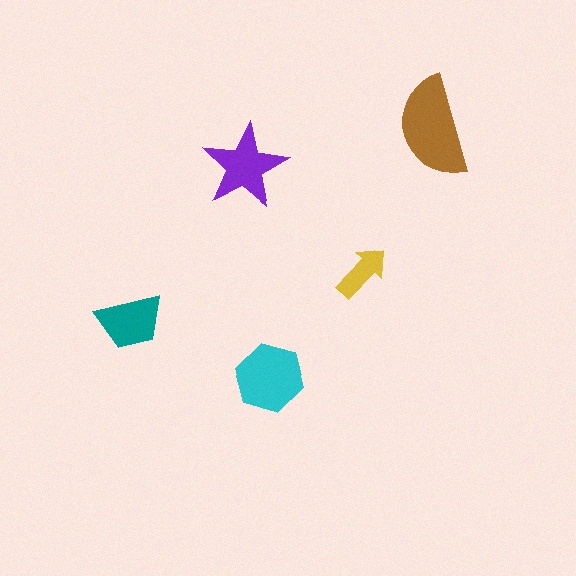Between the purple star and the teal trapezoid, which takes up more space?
The purple star.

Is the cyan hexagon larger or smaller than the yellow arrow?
Larger.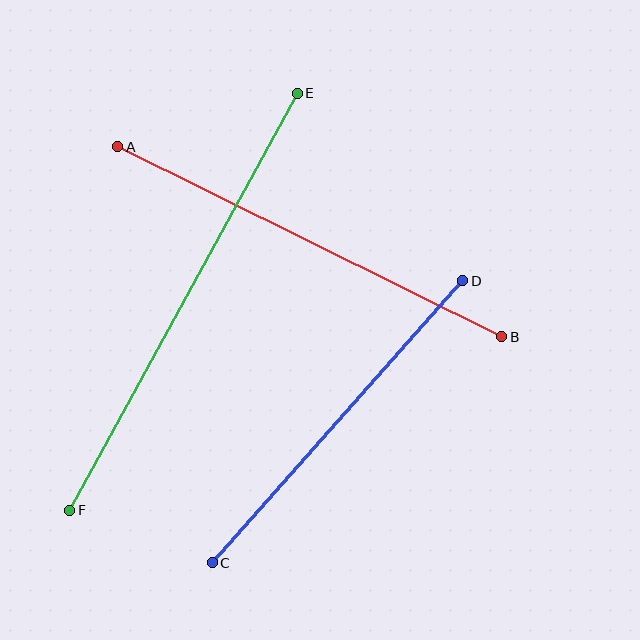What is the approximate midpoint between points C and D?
The midpoint is at approximately (338, 422) pixels.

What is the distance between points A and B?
The distance is approximately 429 pixels.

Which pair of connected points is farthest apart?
Points E and F are farthest apart.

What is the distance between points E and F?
The distance is approximately 475 pixels.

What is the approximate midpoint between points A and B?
The midpoint is at approximately (310, 242) pixels.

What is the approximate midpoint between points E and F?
The midpoint is at approximately (183, 302) pixels.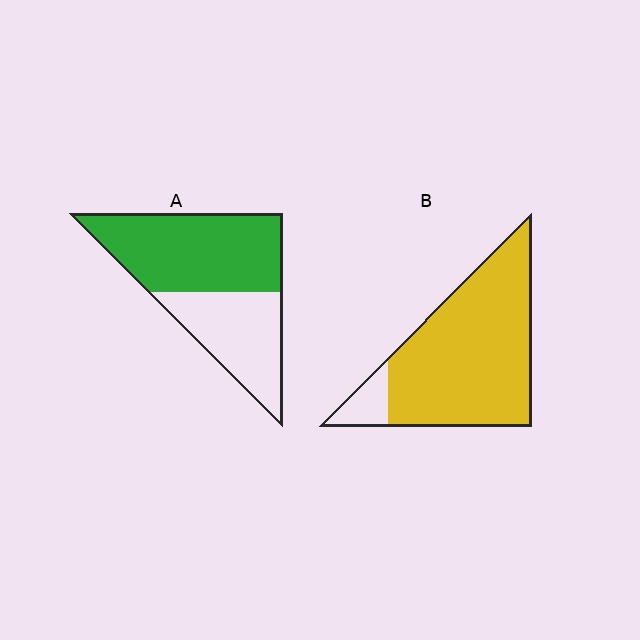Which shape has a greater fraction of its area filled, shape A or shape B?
Shape B.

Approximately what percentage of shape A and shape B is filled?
A is approximately 60% and B is approximately 90%.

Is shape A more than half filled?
Yes.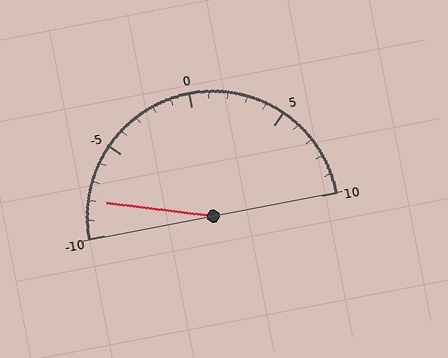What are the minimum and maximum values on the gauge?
The gauge ranges from -10 to 10.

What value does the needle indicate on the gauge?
The needle indicates approximately -8.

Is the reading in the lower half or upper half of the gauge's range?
The reading is in the lower half of the range (-10 to 10).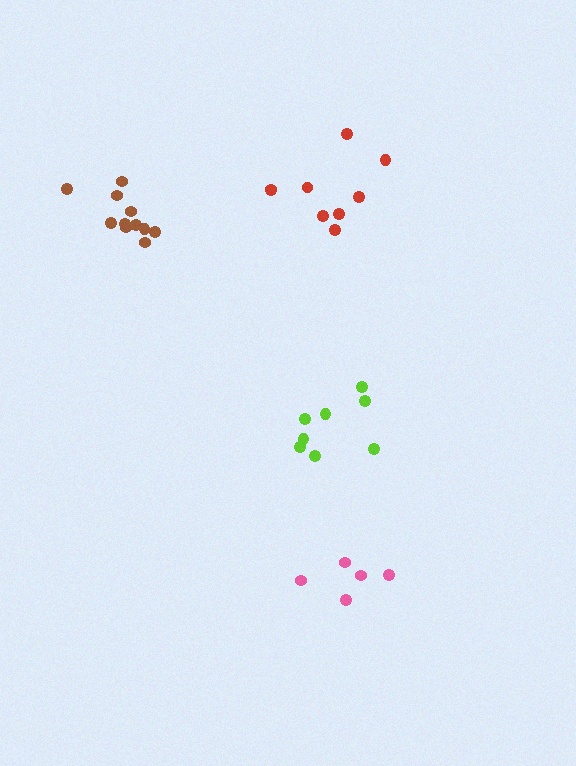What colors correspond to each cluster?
The clusters are colored: lime, pink, brown, red.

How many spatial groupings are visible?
There are 4 spatial groupings.